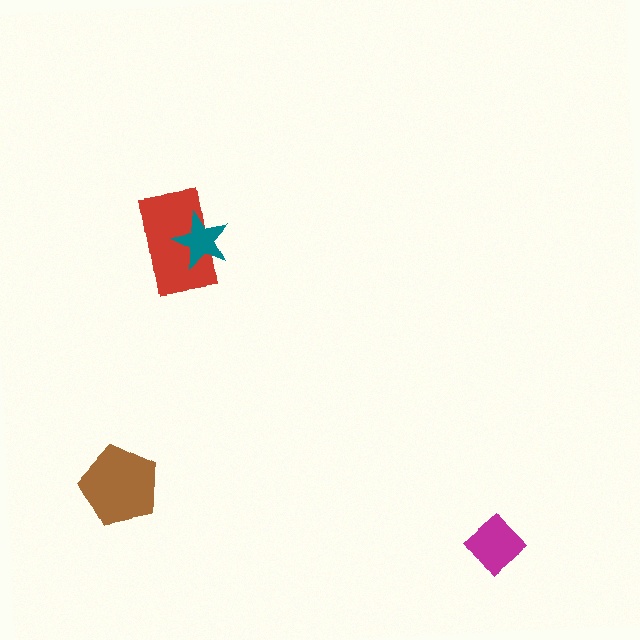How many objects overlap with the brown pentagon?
0 objects overlap with the brown pentagon.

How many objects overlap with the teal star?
1 object overlaps with the teal star.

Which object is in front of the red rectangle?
The teal star is in front of the red rectangle.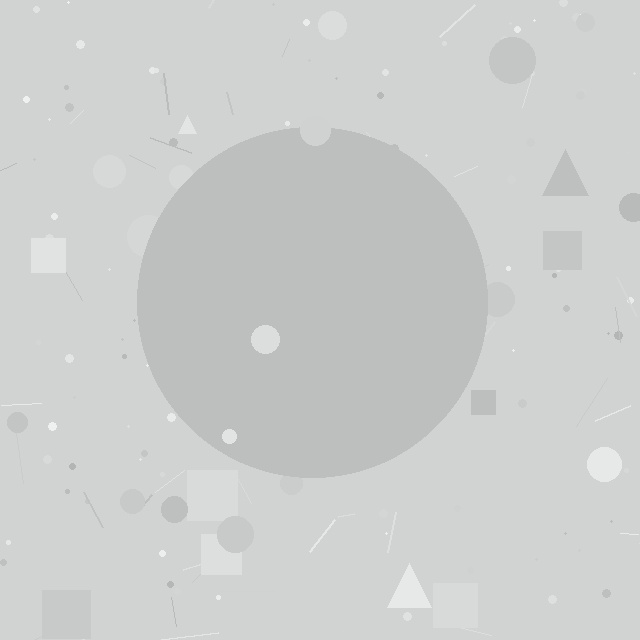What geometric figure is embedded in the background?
A circle is embedded in the background.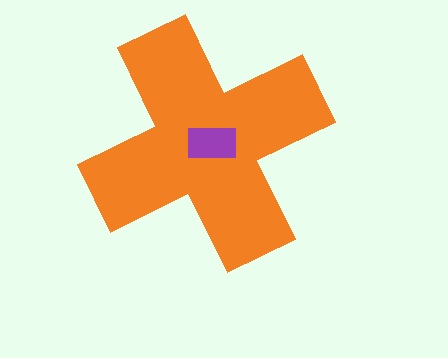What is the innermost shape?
The purple rectangle.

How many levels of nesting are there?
2.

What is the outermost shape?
The orange cross.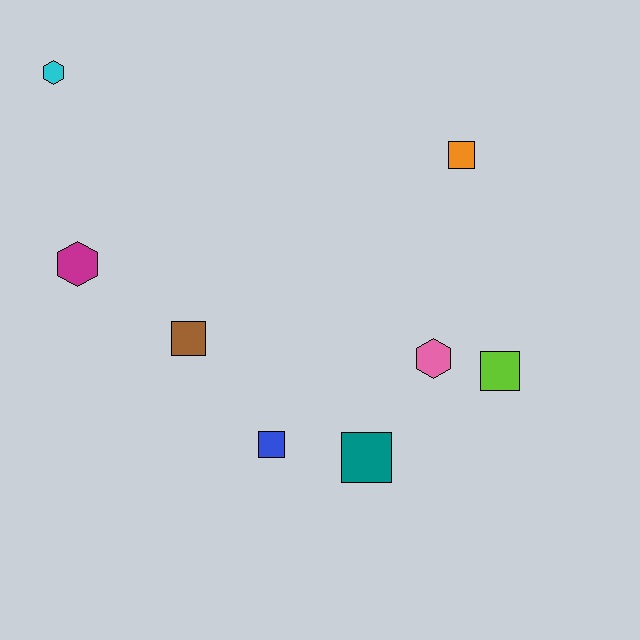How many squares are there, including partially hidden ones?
There are 5 squares.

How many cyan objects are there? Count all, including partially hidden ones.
There is 1 cyan object.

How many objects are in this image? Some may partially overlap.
There are 8 objects.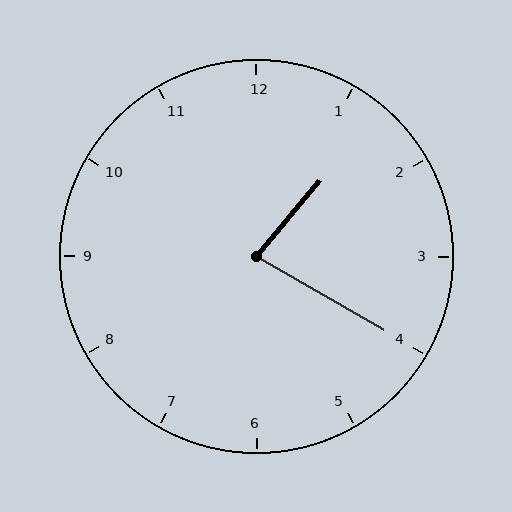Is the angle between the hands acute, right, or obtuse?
It is acute.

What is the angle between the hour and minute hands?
Approximately 80 degrees.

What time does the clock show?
1:20.